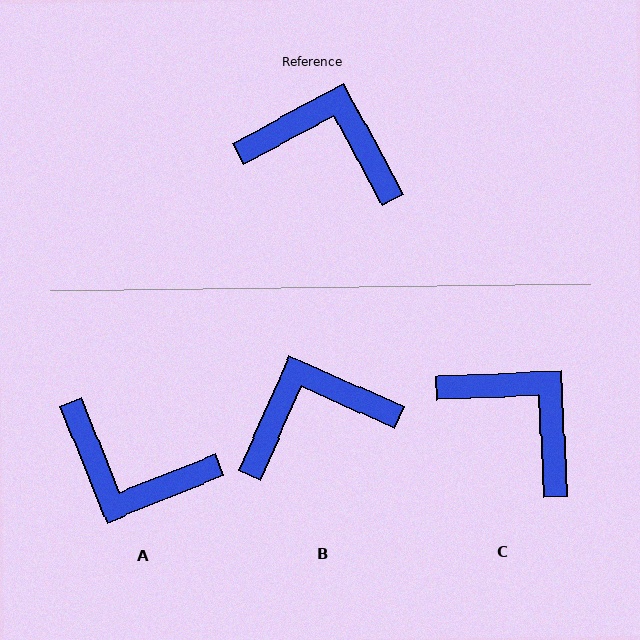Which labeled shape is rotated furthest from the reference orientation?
A, about 174 degrees away.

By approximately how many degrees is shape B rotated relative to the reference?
Approximately 38 degrees counter-clockwise.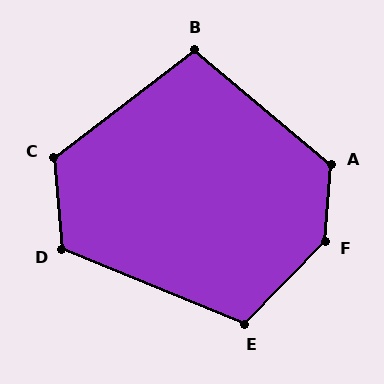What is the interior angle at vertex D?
Approximately 117 degrees (obtuse).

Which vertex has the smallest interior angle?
B, at approximately 103 degrees.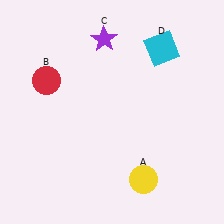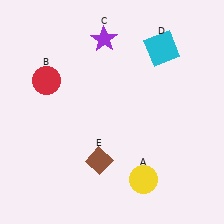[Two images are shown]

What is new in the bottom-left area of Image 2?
A brown diamond (E) was added in the bottom-left area of Image 2.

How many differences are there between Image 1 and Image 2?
There is 1 difference between the two images.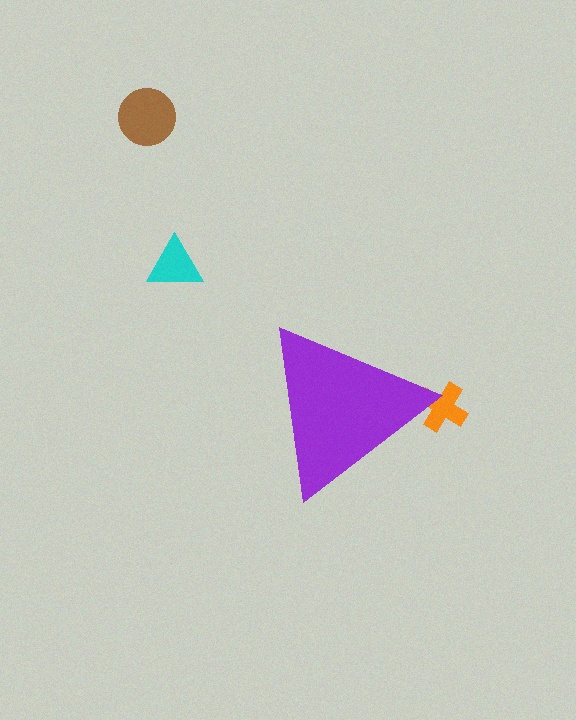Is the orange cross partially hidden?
Yes, the orange cross is partially hidden behind the purple triangle.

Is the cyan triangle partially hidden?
No, the cyan triangle is fully visible.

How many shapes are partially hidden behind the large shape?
1 shape is partially hidden.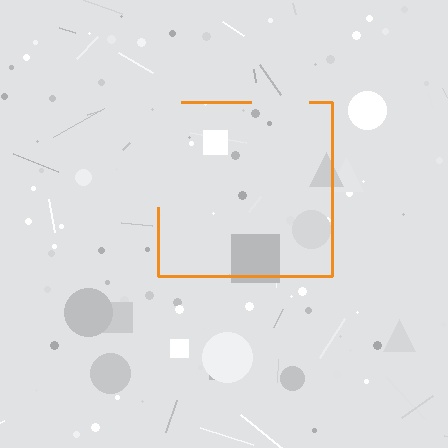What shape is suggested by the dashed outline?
The dashed outline suggests a square.